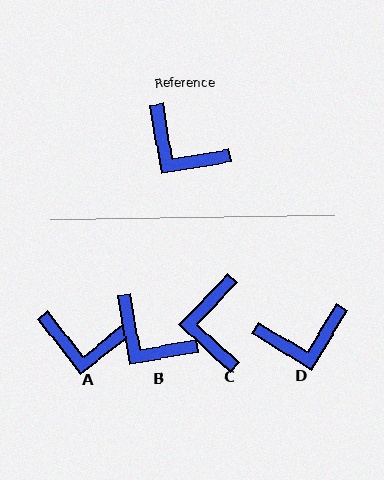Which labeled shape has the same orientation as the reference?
B.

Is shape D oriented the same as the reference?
No, it is off by about 49 degrees.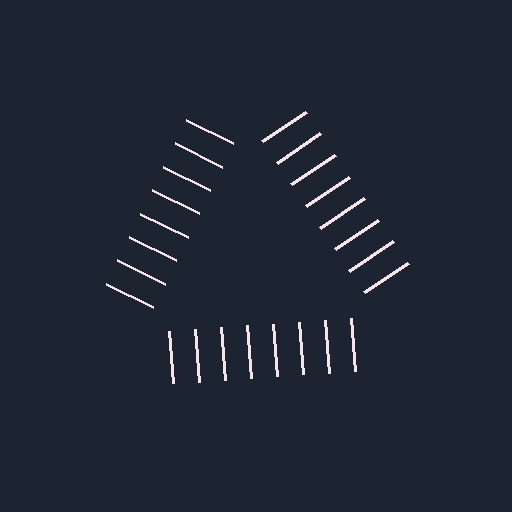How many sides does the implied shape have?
3 sides — the line-ends trace a triangle.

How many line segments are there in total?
24 — 8 along each of the 3 edges.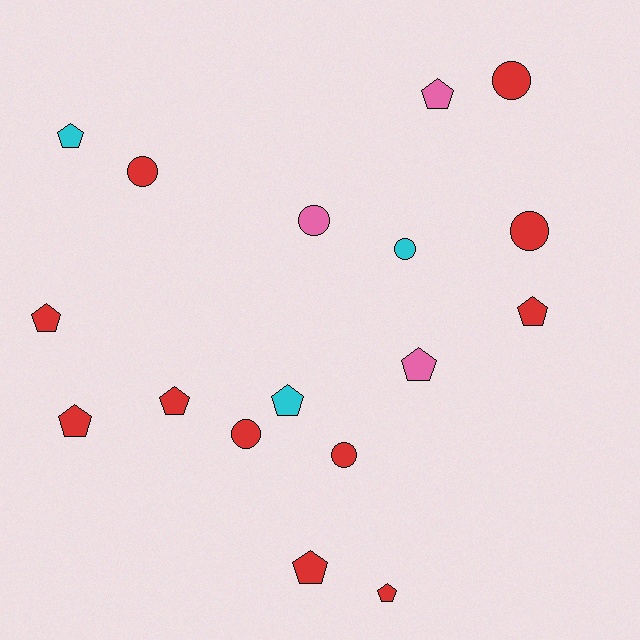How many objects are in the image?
There are 17 objects.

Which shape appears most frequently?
Pentagon, with 10 objects.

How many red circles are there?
There are 5 red circles.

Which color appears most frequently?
Red, with 11 objects.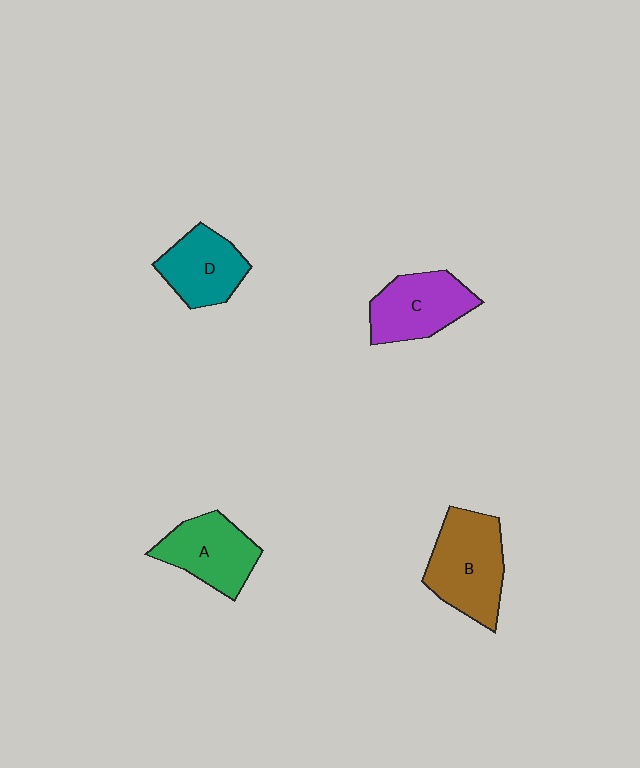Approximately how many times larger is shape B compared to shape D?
Approximately 1.4 times.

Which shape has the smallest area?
Shape D (teal).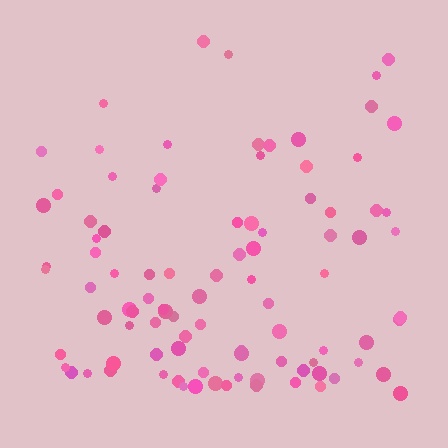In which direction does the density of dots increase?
From top to bottom, with the bottom side densest.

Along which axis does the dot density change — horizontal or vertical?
Vertical.